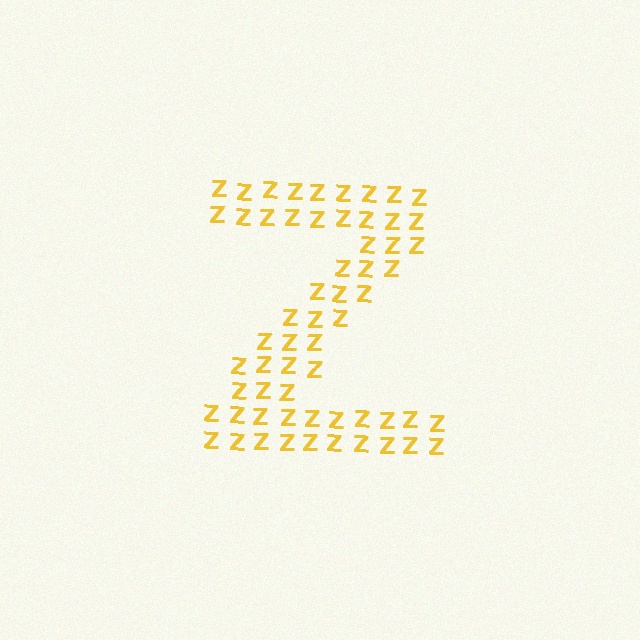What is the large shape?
The large shape is the letter Z.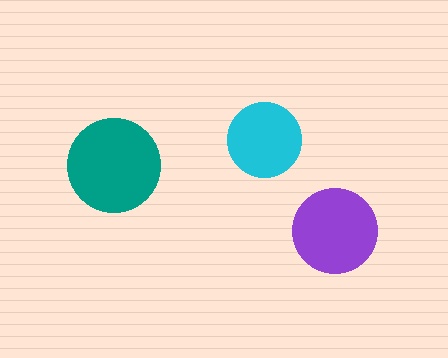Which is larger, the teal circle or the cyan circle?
The teal one.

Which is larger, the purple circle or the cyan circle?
The purple one.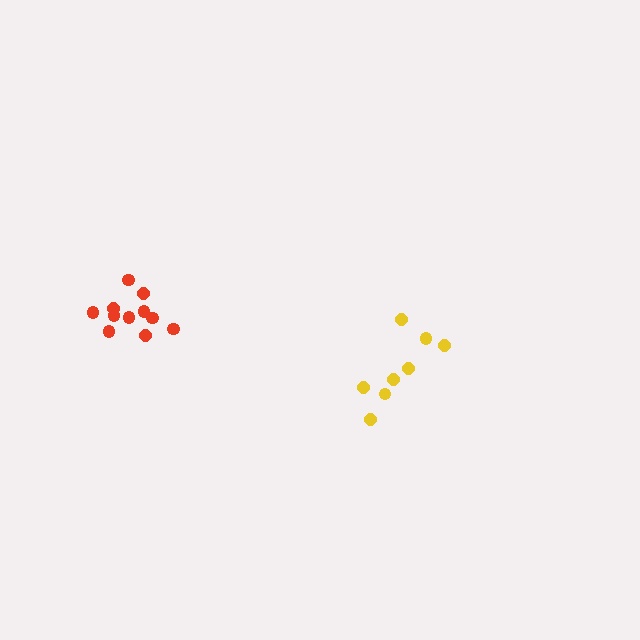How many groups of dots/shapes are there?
There are 2 groups.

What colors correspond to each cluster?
The clusters are colored: red, yellow.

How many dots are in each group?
Group 1: 11 dots, Group 2: 8 dots (19 total).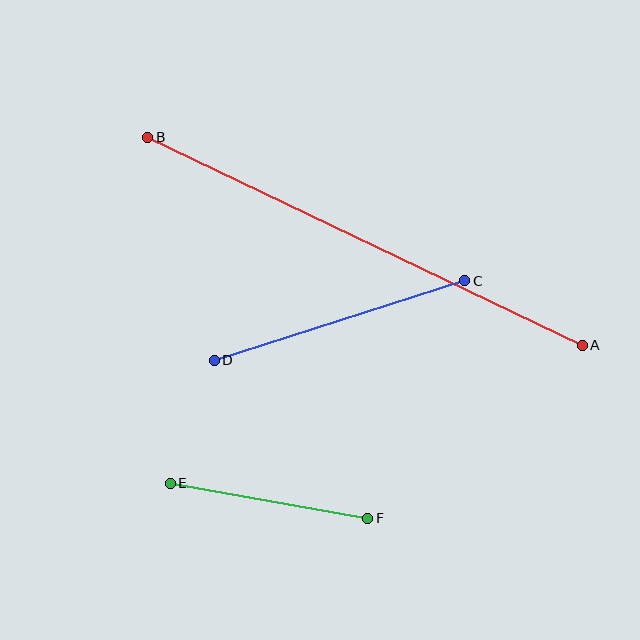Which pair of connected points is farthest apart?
Points A and B are farthest apart.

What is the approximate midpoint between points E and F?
The midpoint is at approximately (269, 501) pixels.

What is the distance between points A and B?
The distance is approximately 482 pixels.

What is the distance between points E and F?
The distance is approximately 201 pixels.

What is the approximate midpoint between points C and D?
The midpoint is at approximately (340, 321) pixels.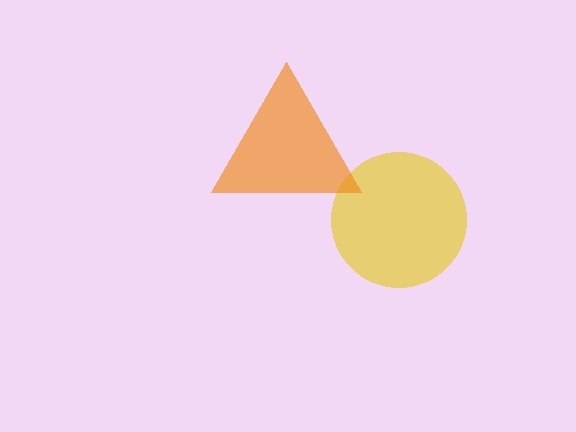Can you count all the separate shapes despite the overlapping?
Yes, there are 2 separate shapes.